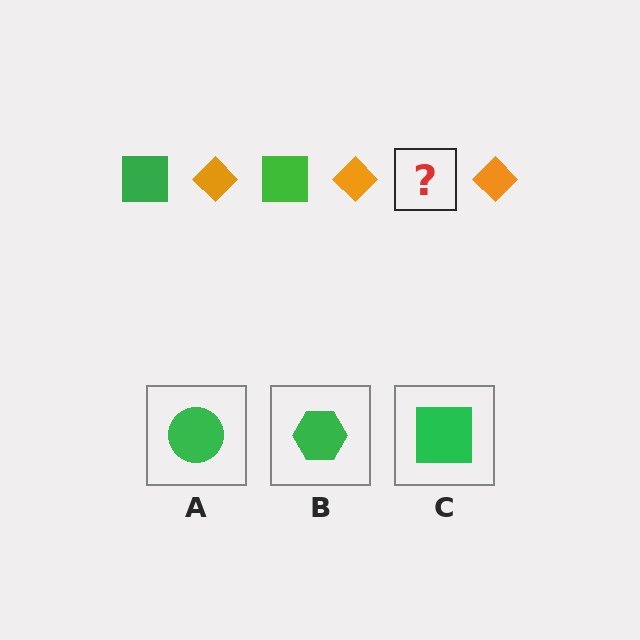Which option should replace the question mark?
Option C.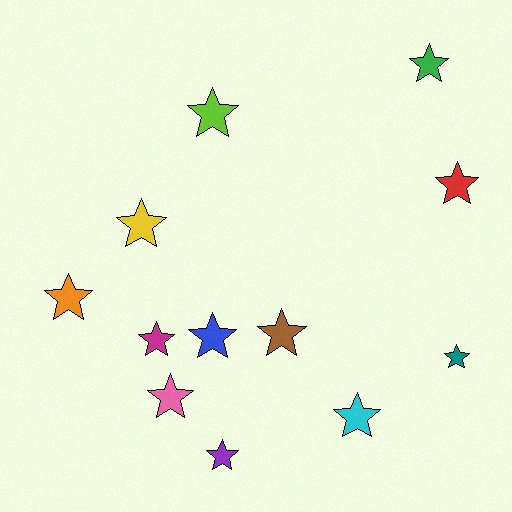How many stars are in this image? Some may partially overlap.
There are 12 stars.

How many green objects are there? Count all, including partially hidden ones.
There is 1 green object.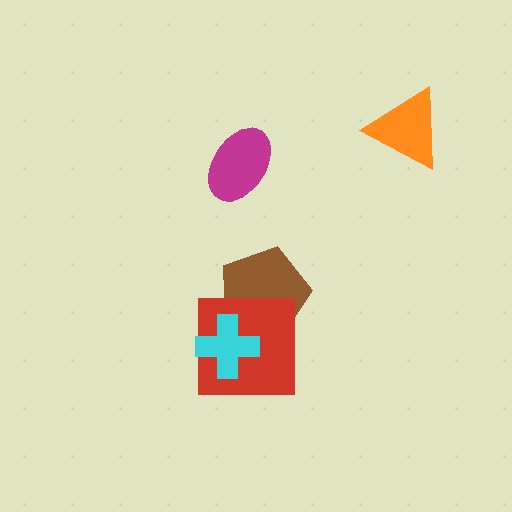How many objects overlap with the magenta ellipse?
0 objects overlap with the magenta ellipse.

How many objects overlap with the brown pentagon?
2 objects overlap with the brown pentagon.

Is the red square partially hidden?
Yes, it is partially covered by another shape.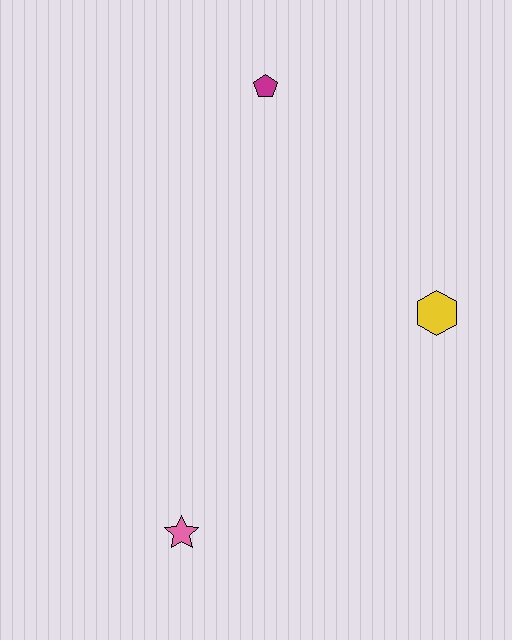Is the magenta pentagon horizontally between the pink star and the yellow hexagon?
Yes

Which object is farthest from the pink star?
The magenta pentagon is farthest from the pink star.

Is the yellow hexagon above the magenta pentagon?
No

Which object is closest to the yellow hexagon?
The magenta pentagon is closest to the yellow hexagon.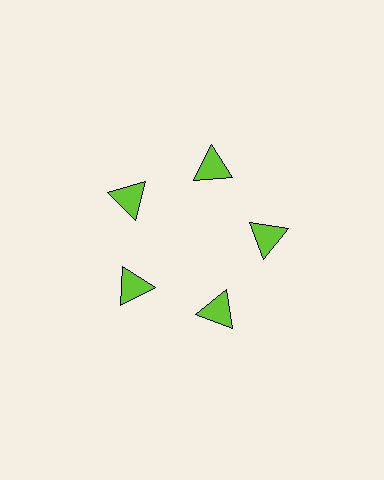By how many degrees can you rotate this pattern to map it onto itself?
The pattern maps onto itself every 72 degrees of rotation.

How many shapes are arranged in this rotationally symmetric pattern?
There are 5 shapes, arranged in 5 groups of 1.